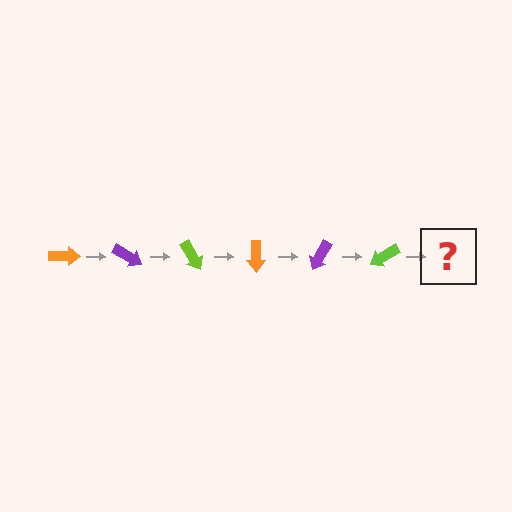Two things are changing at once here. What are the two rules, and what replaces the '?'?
The two rules are that it rotates 30 degrees each step and the color cycles through orange, purple, and lime. The '?' should be an orange arrow, rotated 180 degrees from the start.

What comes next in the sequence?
The next element should be an orange arrow, rotated 180 degrees from the start.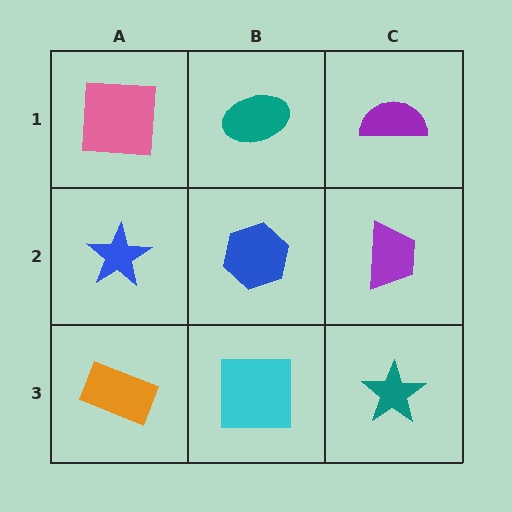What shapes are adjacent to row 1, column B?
A blue hexagon (row 2, column B), a pink square (row 1, column A), a purple semicircle (row 1, column C).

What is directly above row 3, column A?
A blue star.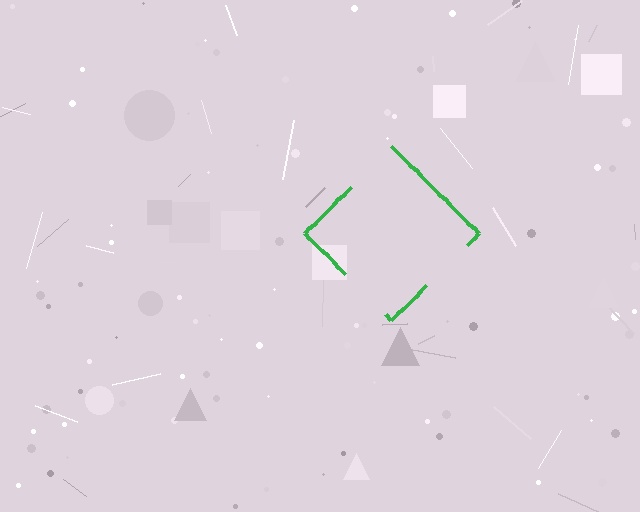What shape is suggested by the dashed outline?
The dashed outline suggests a diamond.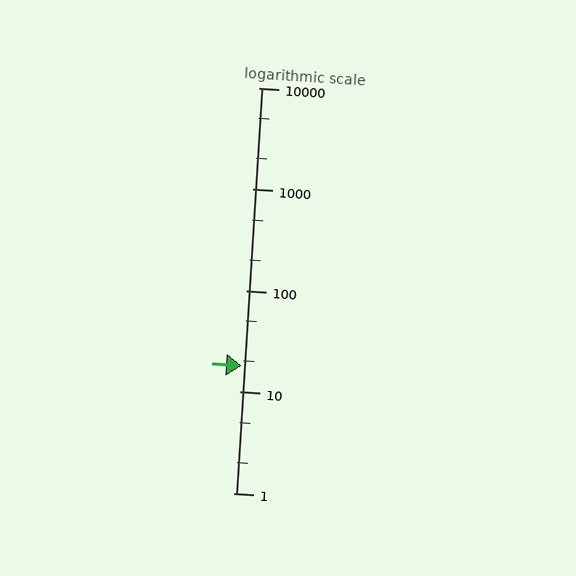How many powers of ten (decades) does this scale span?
The scale spans 4 decades, from 1 to 10000.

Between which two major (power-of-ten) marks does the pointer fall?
The pointer is between 10 and 100.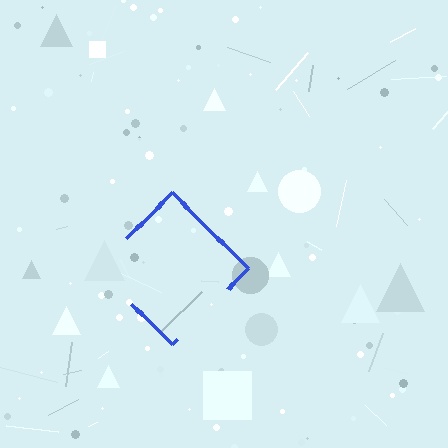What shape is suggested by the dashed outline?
The dashed outline suggests a diamond.